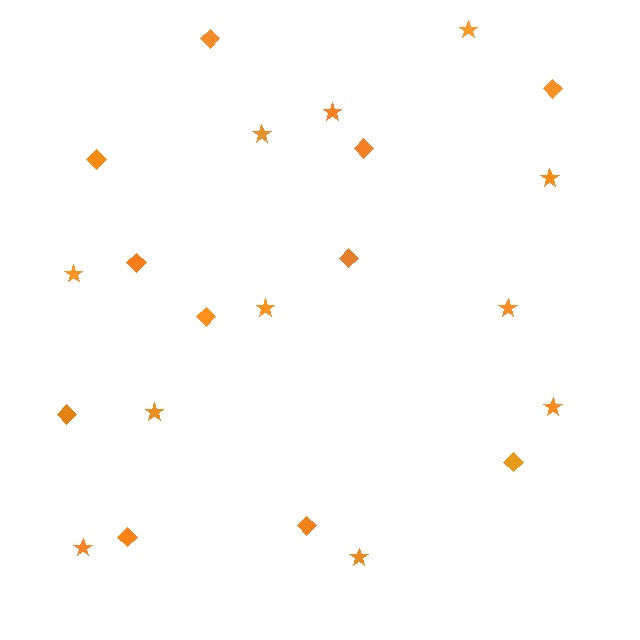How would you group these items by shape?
There are 2 groups: one group of diamonds (11) and one group of stars (11).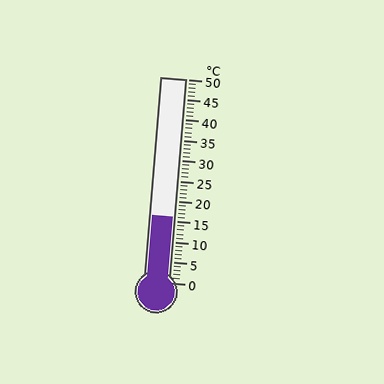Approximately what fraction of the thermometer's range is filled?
The thermometer is filled to approximately 30% of its range.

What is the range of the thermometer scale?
The thermometer scale ranges from 0°C to 50°C.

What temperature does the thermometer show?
The thermometer shows approximately 16°C.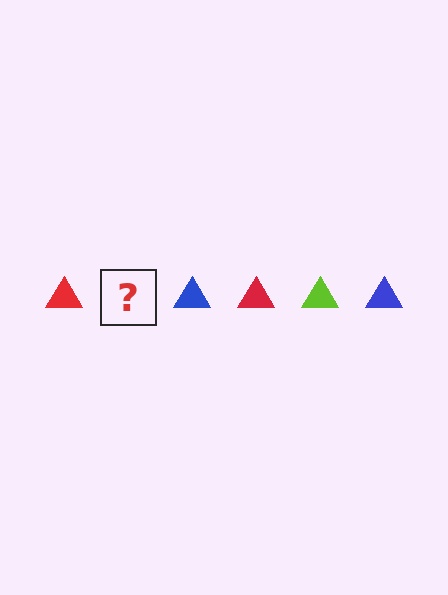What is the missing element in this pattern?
The missing element is a lime triangle.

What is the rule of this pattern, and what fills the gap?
The rule is that the pattern cycles through red, lime, blue triangles. The gap should be filled with a lime triangle.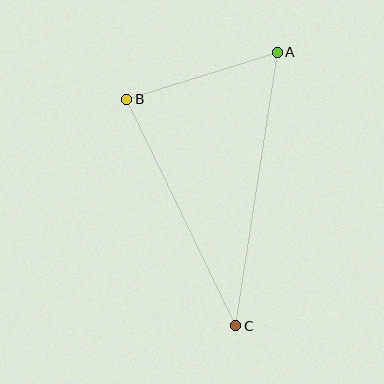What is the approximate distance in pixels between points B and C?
The distance between B and C is approximately 252 pixels.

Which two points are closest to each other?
Points A and B are closest to each other.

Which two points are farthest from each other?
Points A and C are farthest from each other.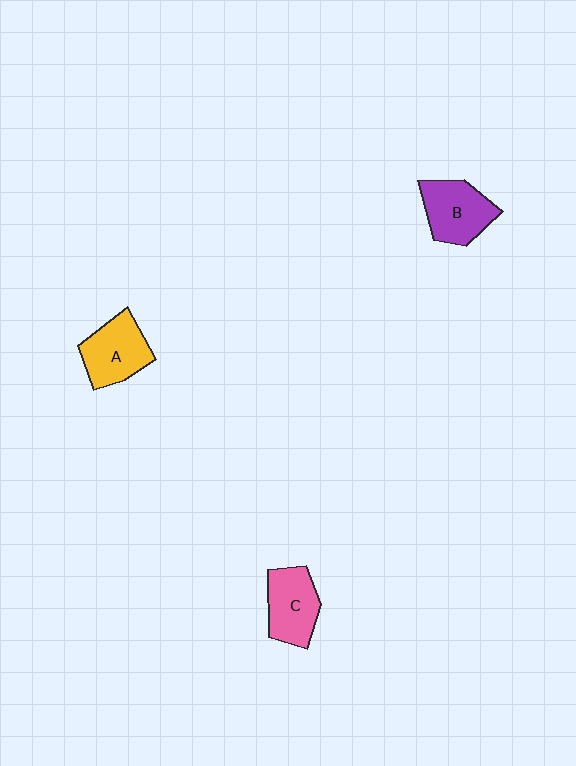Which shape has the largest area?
Shape B (purple).